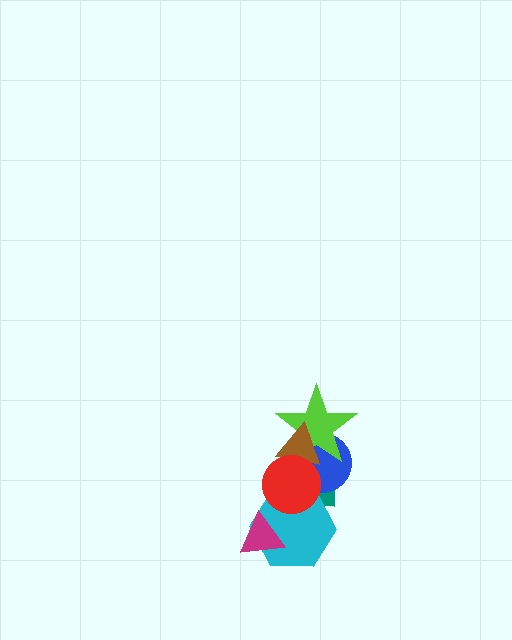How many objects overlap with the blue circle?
4 objects overlap with the blue circle.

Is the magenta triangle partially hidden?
No, no other shape covers it.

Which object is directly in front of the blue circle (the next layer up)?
The lime star is directly in front of the blue circle.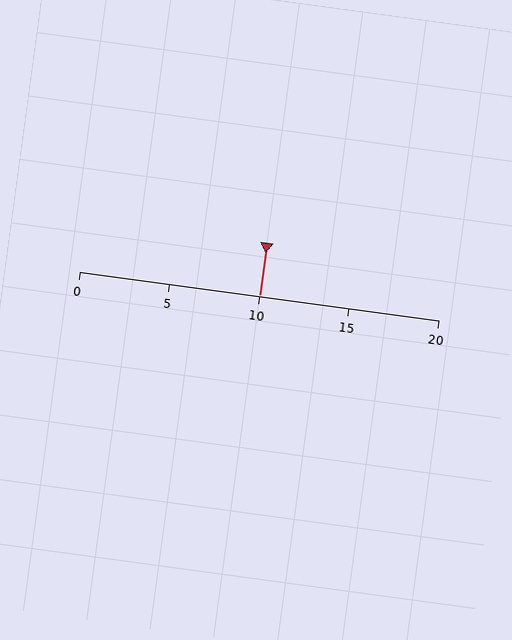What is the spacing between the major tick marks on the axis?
The major ticks are spaced 5 apart.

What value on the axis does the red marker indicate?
The marker indicates approximately 10.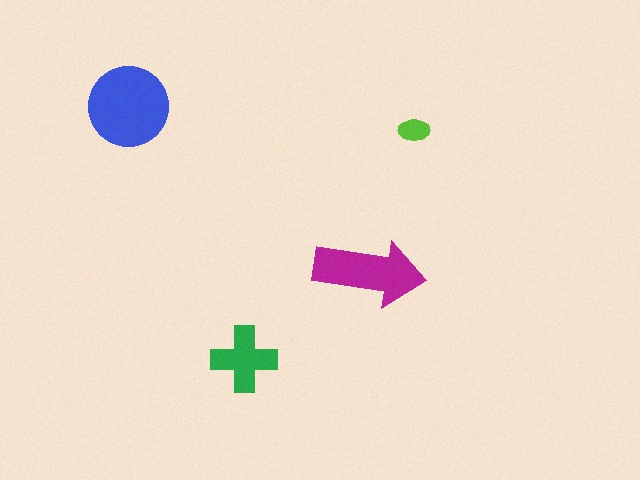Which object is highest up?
The blue circle is topmost.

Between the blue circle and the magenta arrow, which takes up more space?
The blue circle.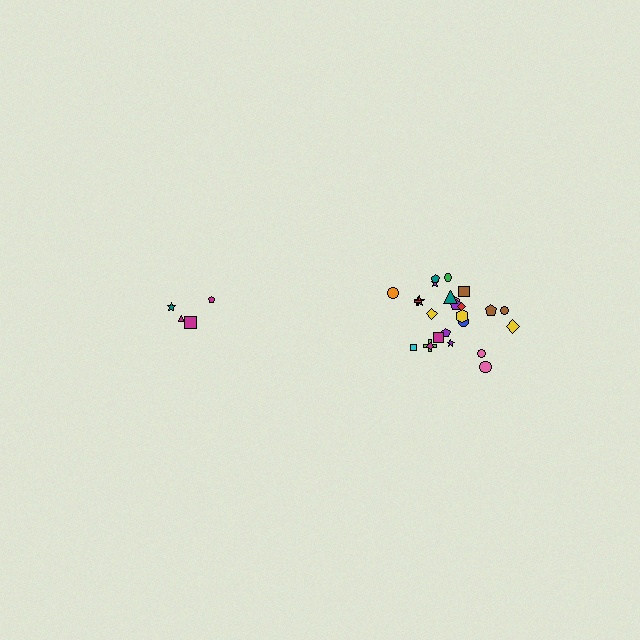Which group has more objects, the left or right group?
The right group.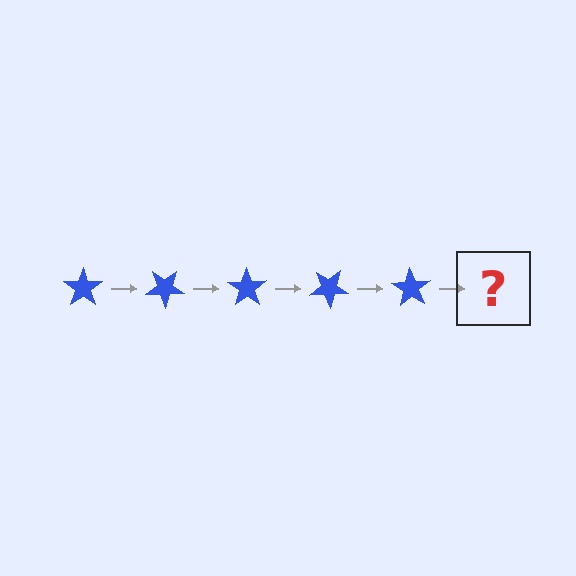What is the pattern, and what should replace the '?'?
The pattern is that the star rotates 35 degrees each step. The '?' should be a blue star rotated 175 degrees.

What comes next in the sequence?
The next element should be a blue star rotated 175 degrees.